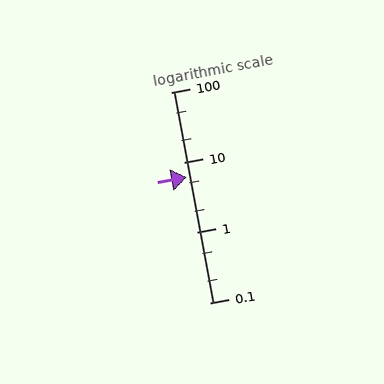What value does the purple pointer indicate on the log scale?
The pointer indicates approximately 6.2.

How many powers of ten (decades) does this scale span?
The scale spans 3 decades, from 0.1 to 100.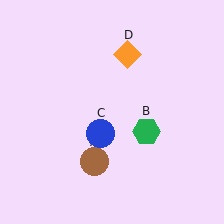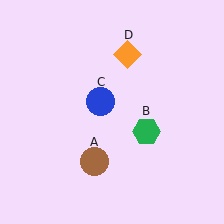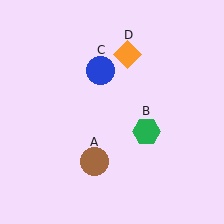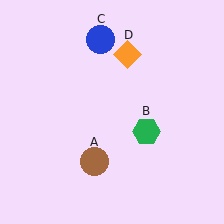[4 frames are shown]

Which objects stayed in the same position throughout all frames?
Brown circle (object A) and green hexagon (object B) and orange diamond (object D) remained stationary.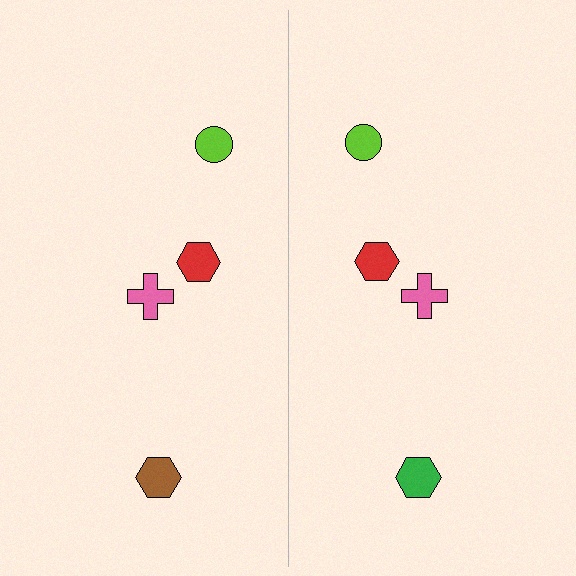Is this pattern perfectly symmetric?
No, the pattern is not perfectly symmetric. The green hexagon on the right side breaks the symmetry — its mirror counterpart is brown.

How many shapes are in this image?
There are 8 shapes in this image.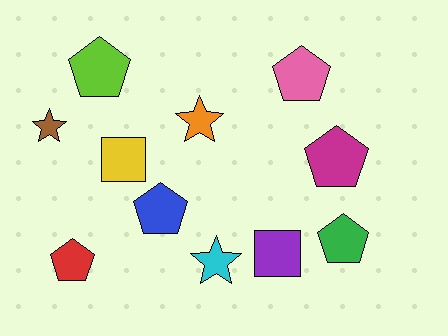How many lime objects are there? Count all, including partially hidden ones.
There is 1 lime object.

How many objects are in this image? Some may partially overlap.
There are 11 objects.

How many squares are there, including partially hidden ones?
There are 2 squares.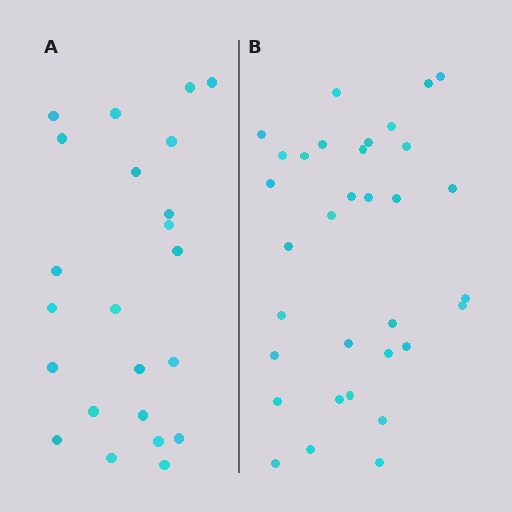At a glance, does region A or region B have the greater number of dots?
Region B (the right region) has more dots.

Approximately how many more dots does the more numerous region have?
Region B has roughly 10 or so more dots than region A.